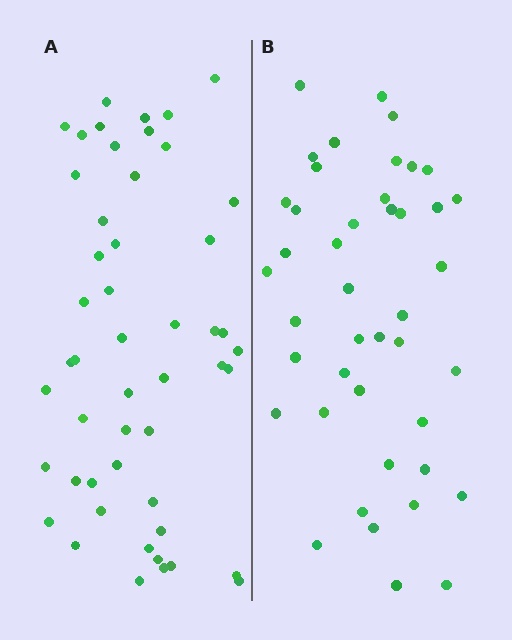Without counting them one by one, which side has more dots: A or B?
Region A (the left region) has more dots.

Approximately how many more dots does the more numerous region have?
Region A has roughly 8 or so more dots than region B.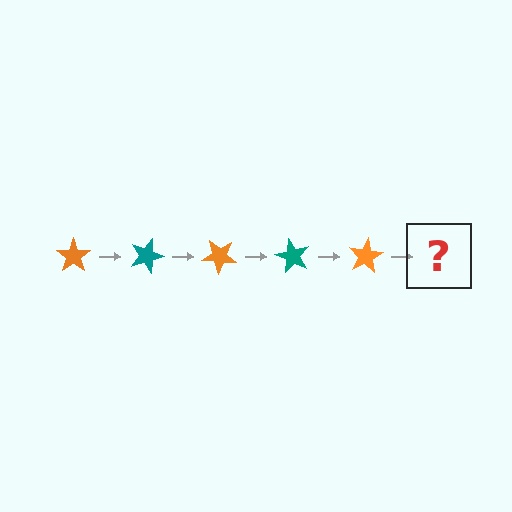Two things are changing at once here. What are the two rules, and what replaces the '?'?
The two rules are that it rotates 20 degrees each step and the color cycles through orange and teal. The '?' should be a teal star, rotated 100 degrees from the start.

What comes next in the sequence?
The next element should be a teal star, rotated 100 degrees from the start.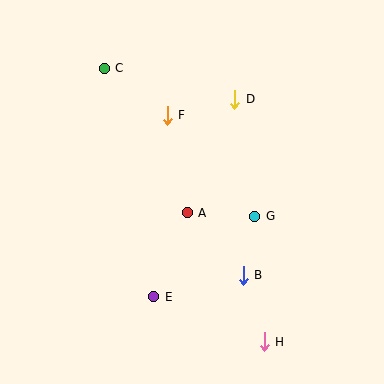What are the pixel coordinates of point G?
Point G is at (255, 216).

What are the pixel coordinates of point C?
Point C is at (104, 68).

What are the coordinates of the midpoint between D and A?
The midpoint between D and A is at (211, 156).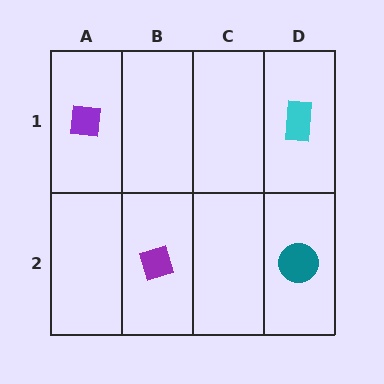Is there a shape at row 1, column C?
No, that cell is empty.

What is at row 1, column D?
A cyan rectangle.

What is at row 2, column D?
A teal circle.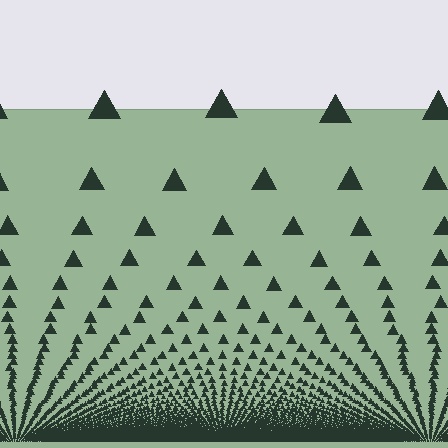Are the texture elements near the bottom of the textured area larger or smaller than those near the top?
Smaller. The gradient is inverted — elements near the bottom are smaller and denser.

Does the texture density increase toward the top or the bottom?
Density increases toward the bottom.